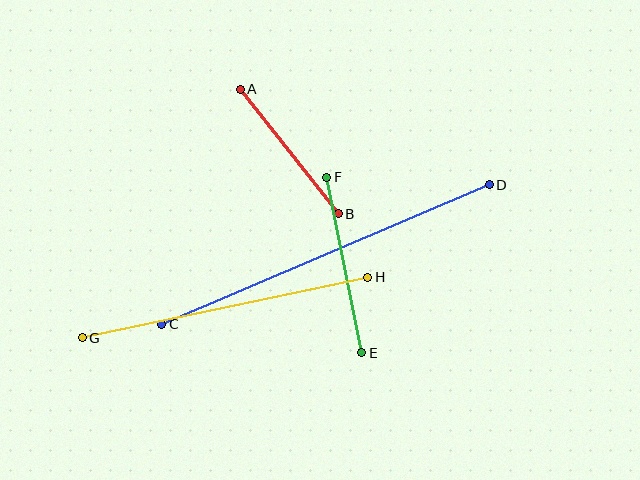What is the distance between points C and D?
The distance is approximately 356 pixels.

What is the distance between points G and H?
The distance is approximately 292 pixels.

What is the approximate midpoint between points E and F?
The midpoint is at approximately (344, 265) pixels.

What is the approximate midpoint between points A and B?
The midpoint is at approximately (289, 152) pixels.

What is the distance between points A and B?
The distance is approximately 158 pixels.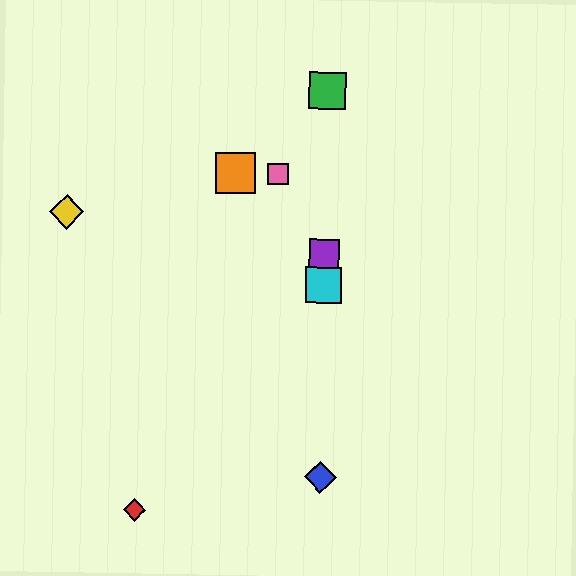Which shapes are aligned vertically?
The blue diamond, the green square, the purple square, the cyan square are aligned vertically.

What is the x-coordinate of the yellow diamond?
The yellow diamond is at x≈67.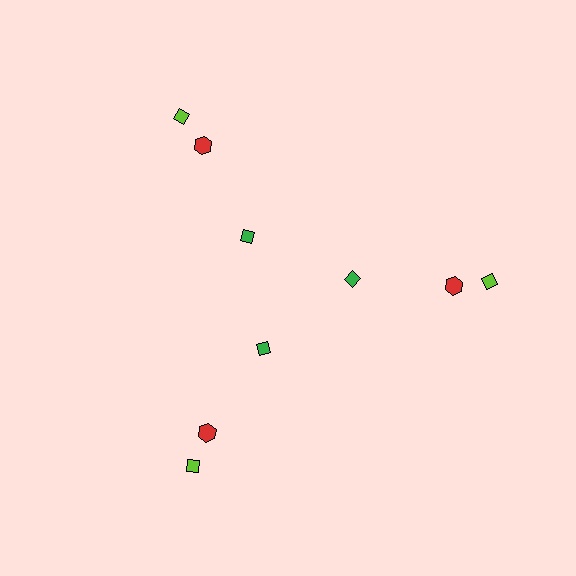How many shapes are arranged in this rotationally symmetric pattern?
There are 9 shapes, arranged in 3 groups of 3.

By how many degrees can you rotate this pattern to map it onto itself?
The pattern maps onto itself every 120 degrees of rotation.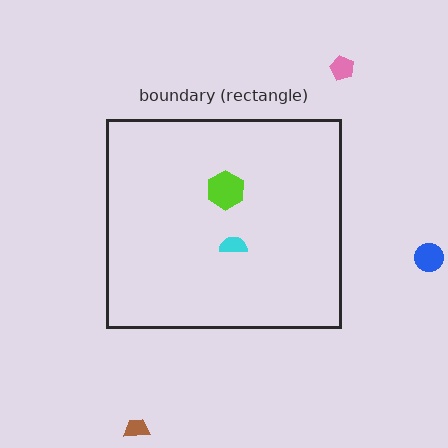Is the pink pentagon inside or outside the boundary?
Outside.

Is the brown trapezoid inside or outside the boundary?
Outside.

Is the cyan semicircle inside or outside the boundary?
Inside.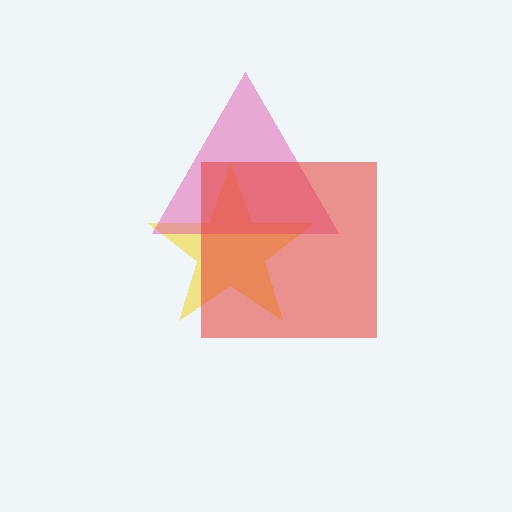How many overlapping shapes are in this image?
There are 3 overlapping shapes in the image.